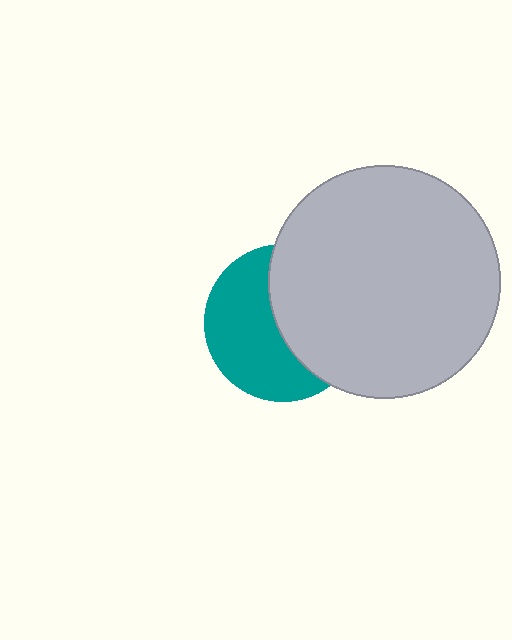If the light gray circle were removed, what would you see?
You would see the complete teal circle.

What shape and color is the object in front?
The object in front is a light gray circle.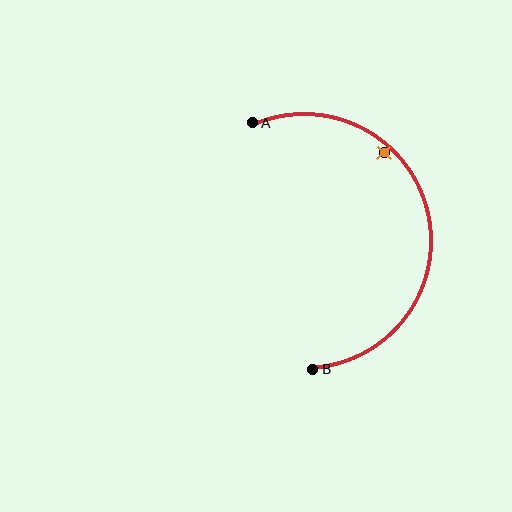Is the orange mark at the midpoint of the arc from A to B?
No — the orange mark does not lie on the arc at all. It sits slightly inside the curve.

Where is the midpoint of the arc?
The arc midpoint is the point on the curve farthest from the straight line joining A and B. It sits to the right of that line.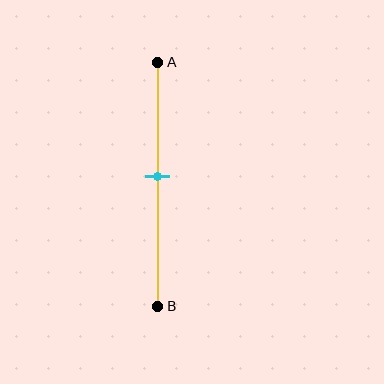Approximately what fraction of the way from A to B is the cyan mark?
The cyan mark is approximately 45% of the way from A to B.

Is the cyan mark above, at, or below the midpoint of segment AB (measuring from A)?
The cyan mark is above the midpoint of segment AB.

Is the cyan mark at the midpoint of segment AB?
No, the mark is at about 45% from A, not at the 50% midpoint.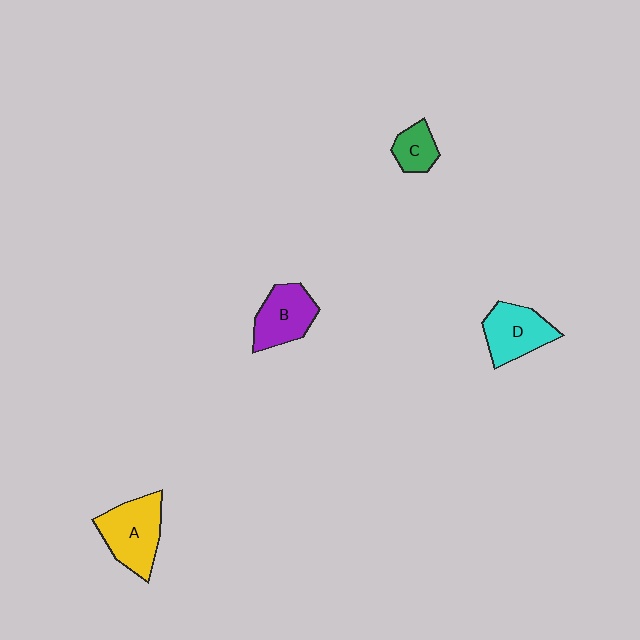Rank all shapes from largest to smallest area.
From largest to smallest: A (yellow), D (cyan), B (purple), C (green).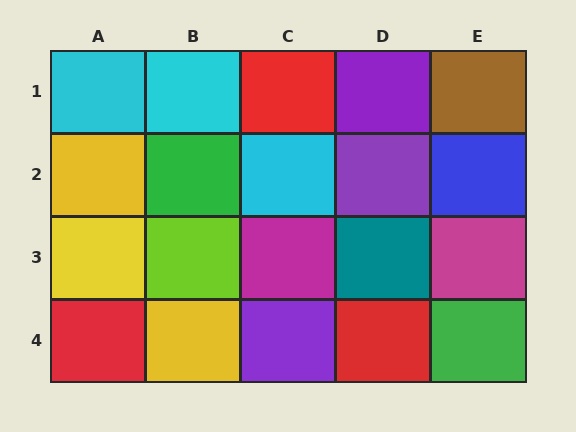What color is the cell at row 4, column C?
Purple.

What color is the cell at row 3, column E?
Magenta.